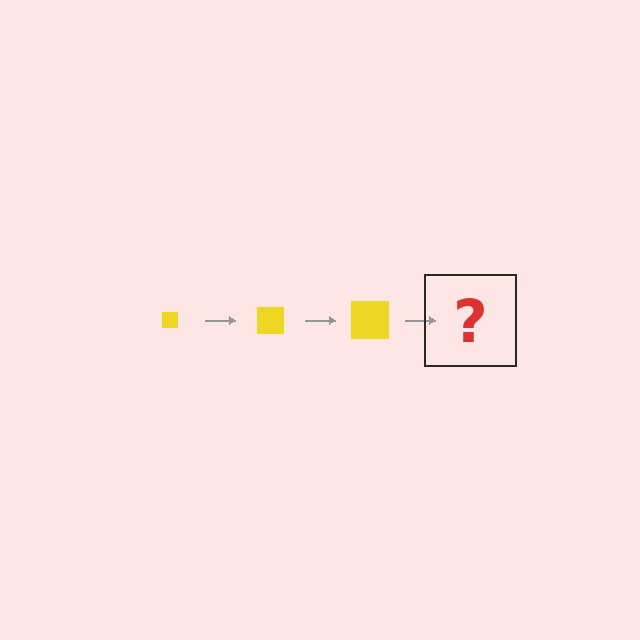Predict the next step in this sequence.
The next step is a yellow square, larger than the previous one.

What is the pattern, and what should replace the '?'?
The pattern is that the square gets progressively larger each step. The '?' should be a yellow square, larger than the previous one.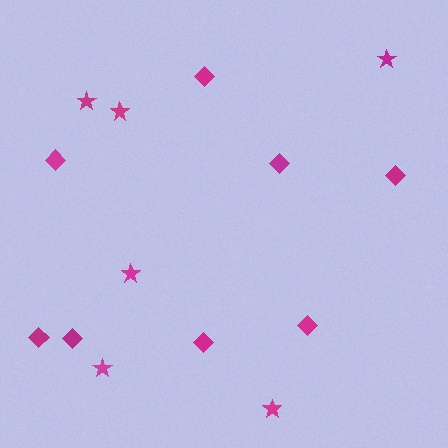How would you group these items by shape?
There are 2 groups: one group of stars (6) and one group of diamonds (8).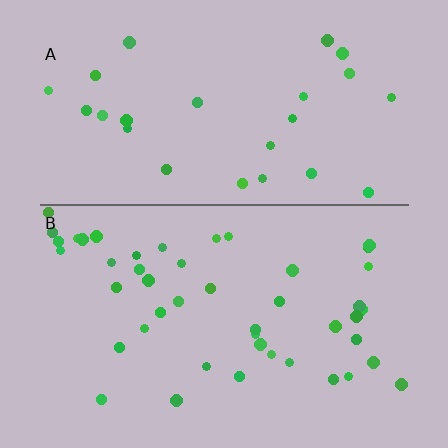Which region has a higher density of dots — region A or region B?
B (the bottom).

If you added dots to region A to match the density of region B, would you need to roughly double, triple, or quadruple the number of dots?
Approximately double.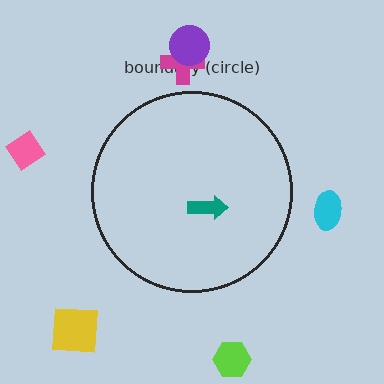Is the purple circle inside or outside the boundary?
Outside.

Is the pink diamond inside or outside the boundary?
Outside.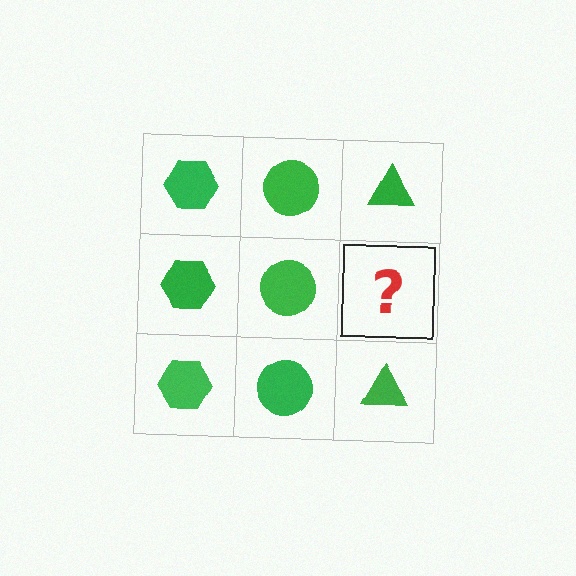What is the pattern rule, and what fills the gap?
The rule is that each column has a consistent shape. The gap should be filled with a green triangle.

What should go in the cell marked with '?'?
The missing cell should contain a green triangle.